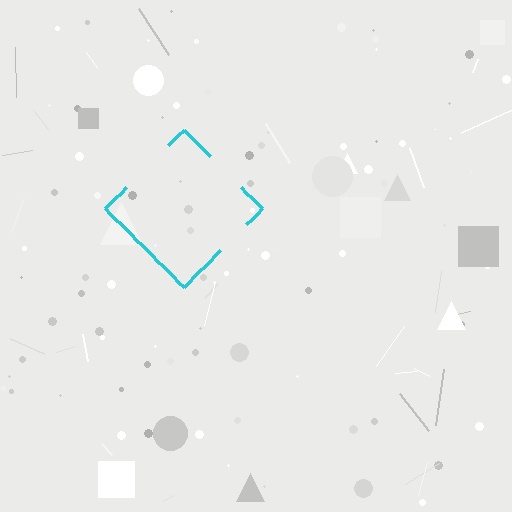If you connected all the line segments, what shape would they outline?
They would outline a diamond.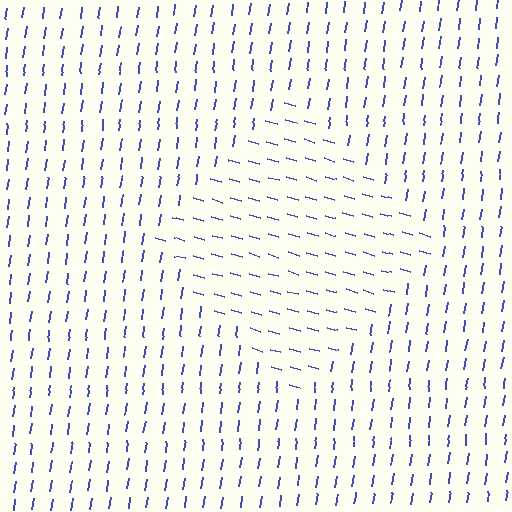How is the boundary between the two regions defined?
The boundary is defined purely by a change in line orientation (approximately 82 degrees difference). All lines are the same color and thickness.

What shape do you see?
I see a diamond.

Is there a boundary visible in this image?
Yes, there is a texture boundary formed by a change in line orientation.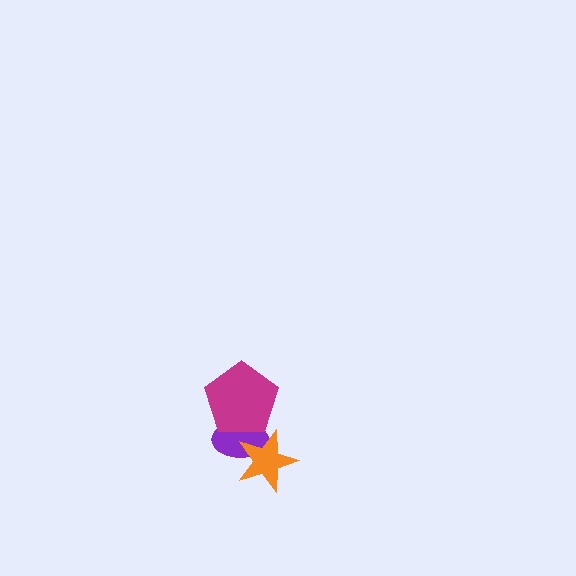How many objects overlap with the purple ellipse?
2 objects overlap with the purple ellipse.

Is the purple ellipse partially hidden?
Yes, it is partially covered by another shape.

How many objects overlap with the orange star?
1 object overlaps with the orange star.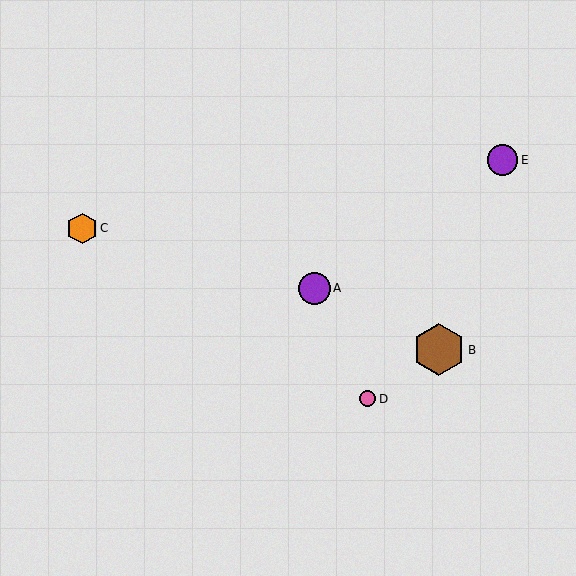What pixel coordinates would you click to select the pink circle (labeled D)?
Click at (368, 399) to select the pink circle D.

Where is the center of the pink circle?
The center of the pink circle is at (368, 399).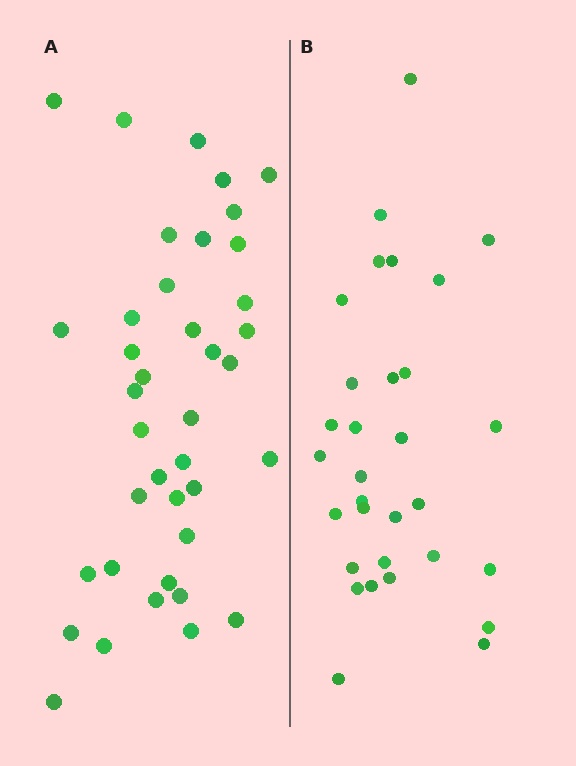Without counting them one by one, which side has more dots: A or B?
Region A (the left region) has more dots.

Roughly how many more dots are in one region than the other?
Region A has roughly 8 or so more dots than region B.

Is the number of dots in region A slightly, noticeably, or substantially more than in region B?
Region A has noticeably more, but not dramatically so. The ratio is roughly 1.3 to 1.